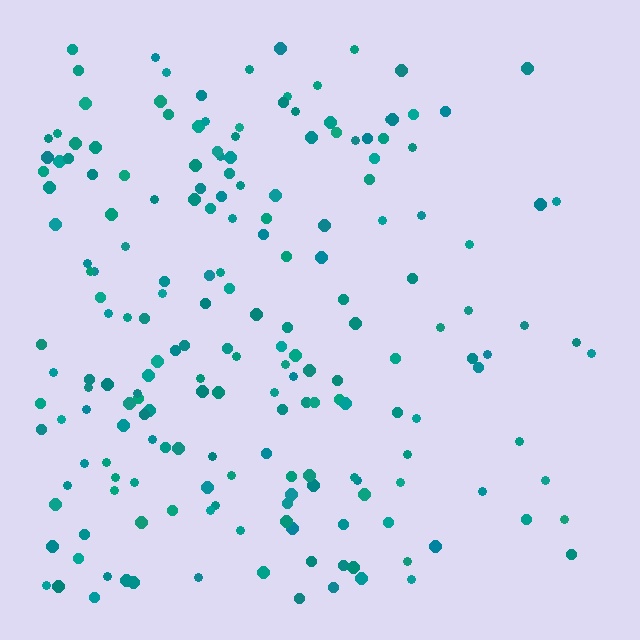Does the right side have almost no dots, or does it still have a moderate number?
Still a moderate number, just noticeably fewer than the left.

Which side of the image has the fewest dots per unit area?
The right.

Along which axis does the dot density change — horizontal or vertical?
Horizontal.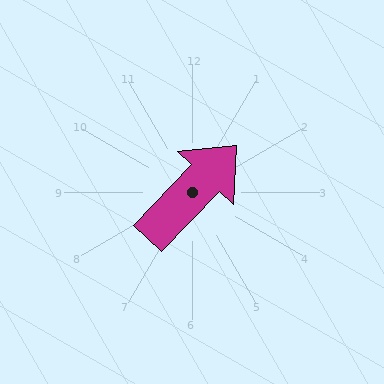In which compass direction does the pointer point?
Northeast.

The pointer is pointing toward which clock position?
Roughly 1 o'clock.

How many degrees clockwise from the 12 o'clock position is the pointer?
Approximately 44 degrees.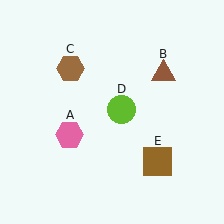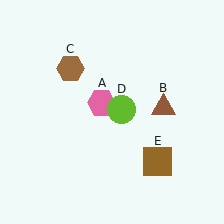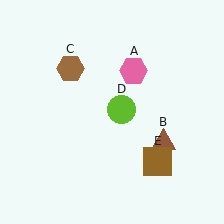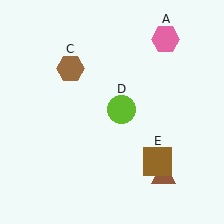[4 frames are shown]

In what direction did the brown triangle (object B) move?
The brown triangle (object B) moved down.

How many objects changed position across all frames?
2 objects changed position: pink hexagon (object A), brown triangle (object B).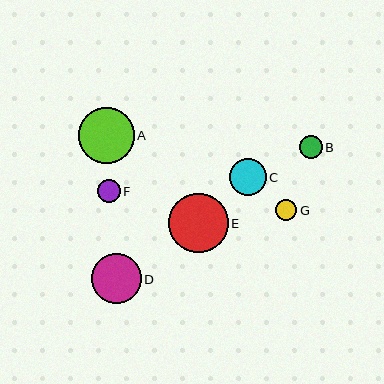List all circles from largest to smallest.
From largest to smallest: E, A, D, C, F, B, G.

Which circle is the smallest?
Circle G is the smallest with a size of approximately 21 pixels.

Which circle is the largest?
Circle E is the largest with a size of approximately 60 pixels.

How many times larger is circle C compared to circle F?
Circle C is approximately 1.6 times the size of circle F.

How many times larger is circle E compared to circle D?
Circle E is approximately 1.2 times the size of circle D.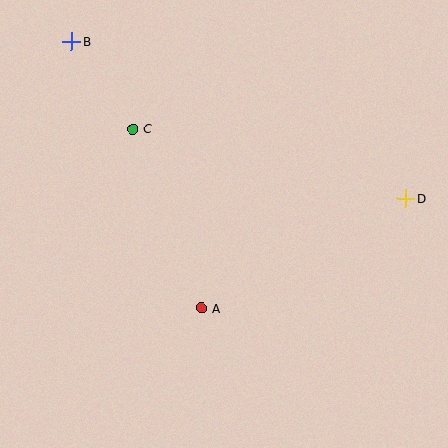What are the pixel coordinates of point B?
Point B is at (72, 42).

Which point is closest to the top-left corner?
Point B is closest to the top-left corner.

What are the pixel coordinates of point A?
Point A is at (201, 308).